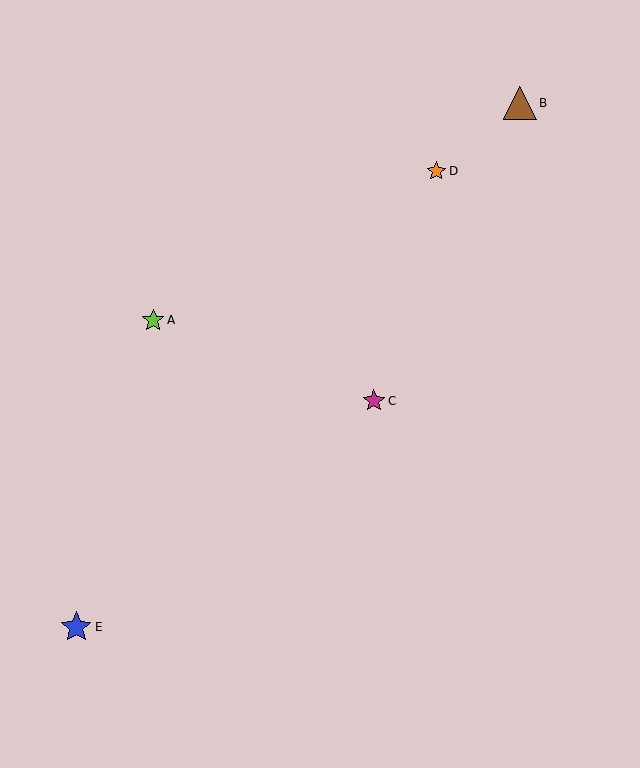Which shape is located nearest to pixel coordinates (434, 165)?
The orange star (labeled D) at (436, 171) is nearest to that location.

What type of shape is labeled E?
Shape E is a blue star.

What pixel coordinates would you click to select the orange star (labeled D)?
Click at (436, 171) to select the orange star D.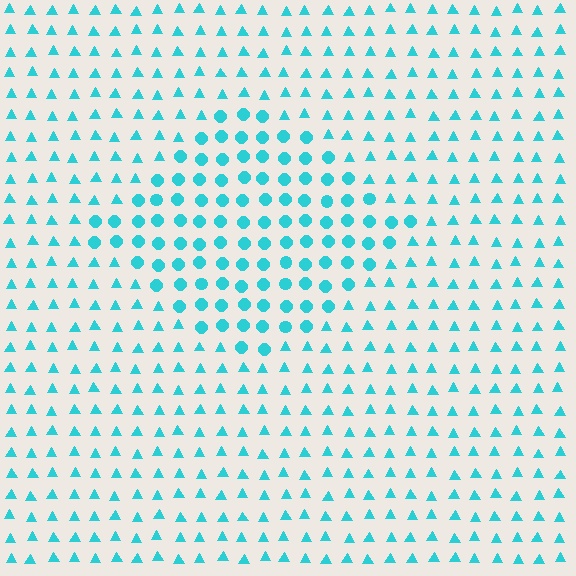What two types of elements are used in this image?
The image uses circles inside the diamond region and triangles outside it.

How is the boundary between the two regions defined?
The boundary is defined by a change in element shape: circles inside vs. triangles outside. All elements share the same color and spacing.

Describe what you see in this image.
The image is filled with small cyan elements arranged in a uniform grid. A diamond-shaped region contains circles, while the surrounding area contains triangles. The boundary is defined purely by the change in element shape.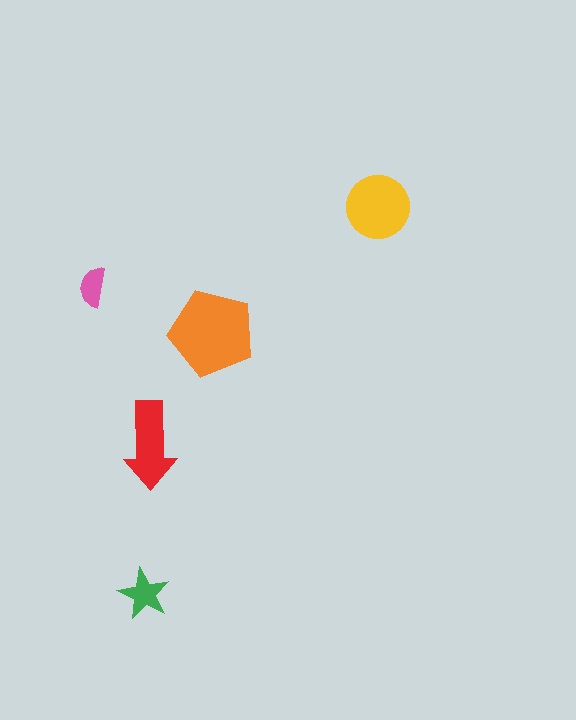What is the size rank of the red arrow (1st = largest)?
3rd.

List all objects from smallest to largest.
The pink semicircle, the green star, the red arrow, the yellow circle, the orange pentagon.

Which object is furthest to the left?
The pink semicircle is leftmost.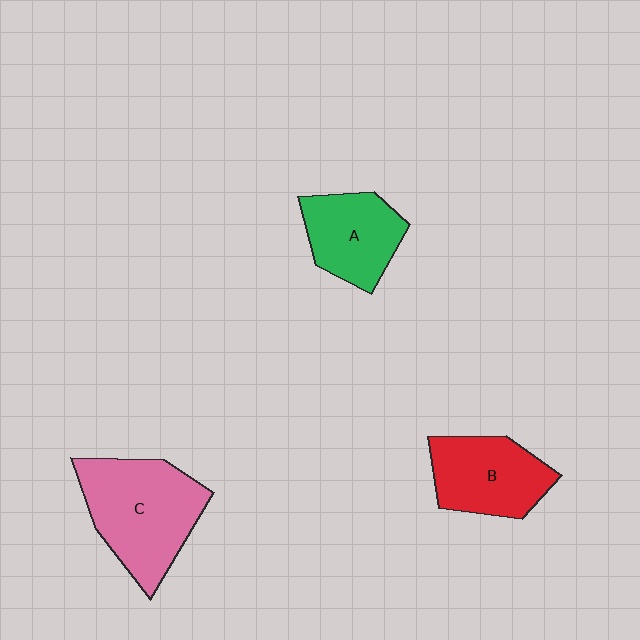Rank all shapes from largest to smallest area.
From largest to smallest: C (pink), B (red), A (green).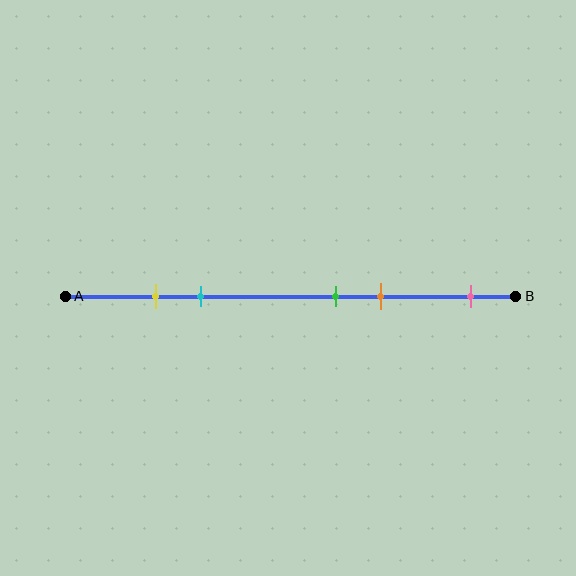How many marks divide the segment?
There are 5 marks dividing the segment.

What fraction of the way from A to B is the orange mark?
The orange mark is approximately 70% (0.7) of the way from A to B.